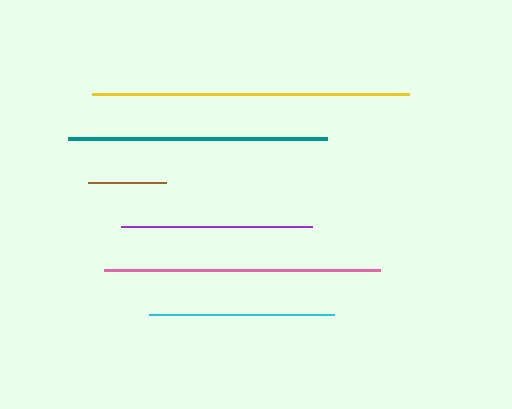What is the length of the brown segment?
The brown segment is approximately 78 pixels long.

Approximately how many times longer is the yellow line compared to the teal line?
The yellow line is approximately 1.2 times the length of the teal line.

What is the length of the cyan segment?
The cyan segment is approximately 186 pixels long.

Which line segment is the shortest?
The brown line is the shortest at approximately 78 pixels.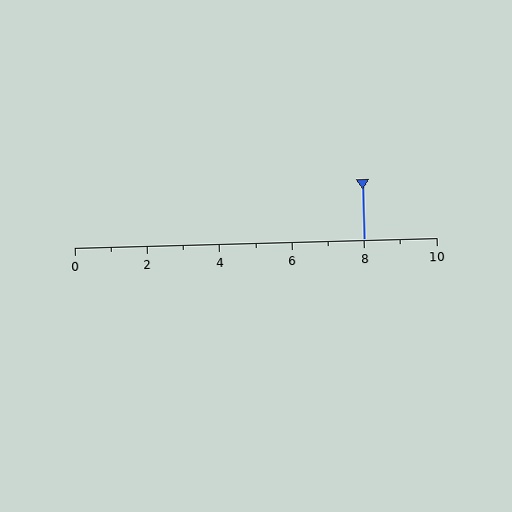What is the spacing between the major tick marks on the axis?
The major ticks are spaced 2 apart.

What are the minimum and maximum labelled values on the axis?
The axis runs from 0 to 10.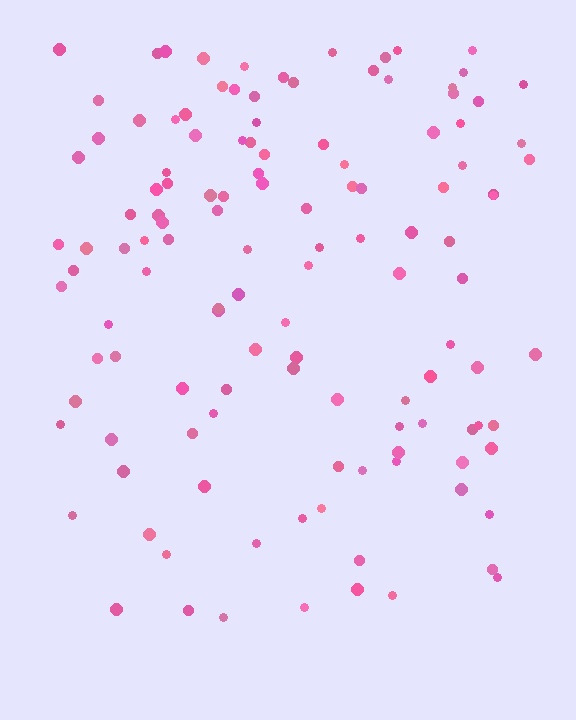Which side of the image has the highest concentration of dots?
The top.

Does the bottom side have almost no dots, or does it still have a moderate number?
Still a moderate number, just noticeably fewer than the top.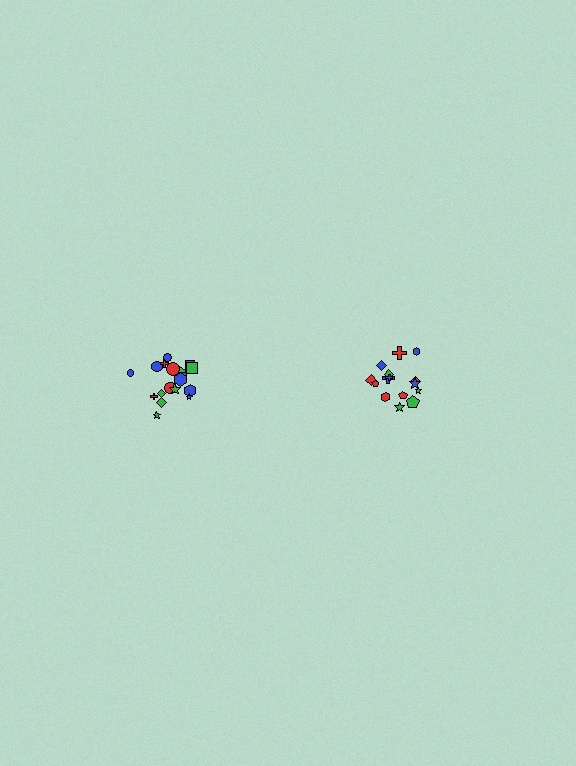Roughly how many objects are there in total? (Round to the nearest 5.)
Roughly 35 objects in total.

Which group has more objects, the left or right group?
The left group.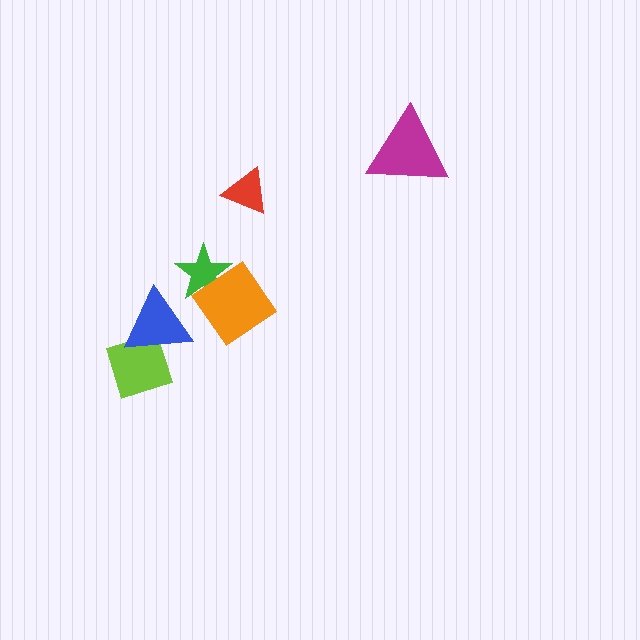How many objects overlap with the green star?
1 object overlaps with the green star.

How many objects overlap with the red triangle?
0 objects overlap with the red triangle.